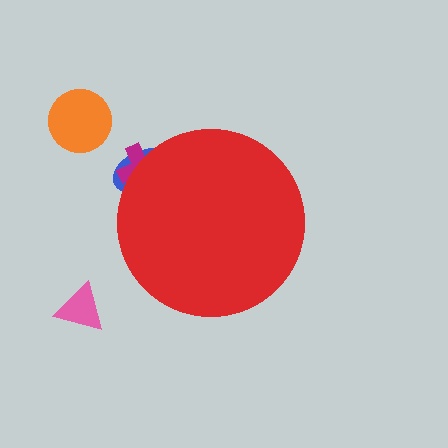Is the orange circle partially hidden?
No, the orange circle is fully visible.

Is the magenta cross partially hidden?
Yes, the magenta cross is partially hidden behind the red circle.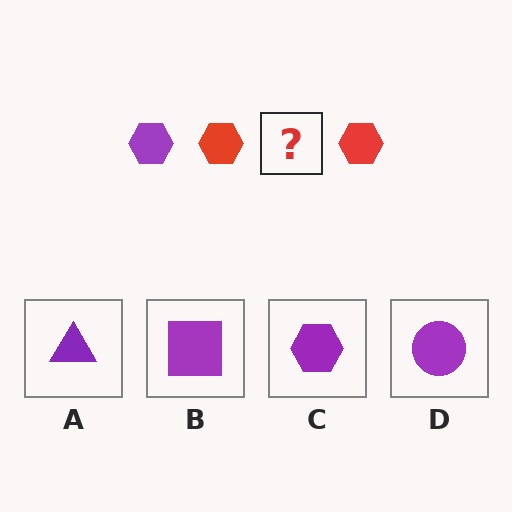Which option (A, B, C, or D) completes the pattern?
C.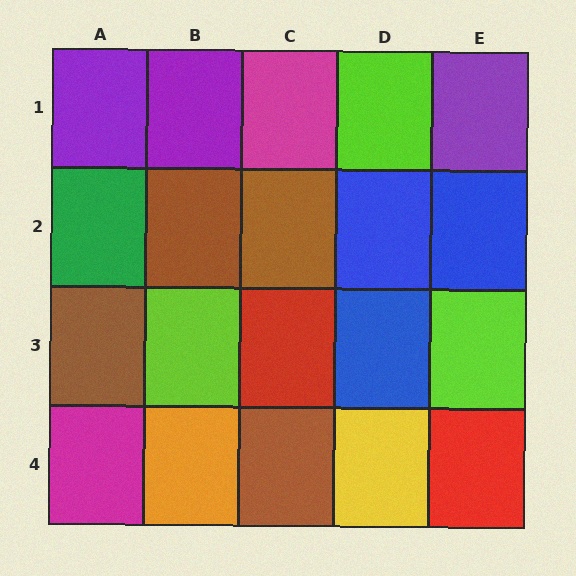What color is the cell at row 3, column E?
Lime.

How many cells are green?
1 cell is green.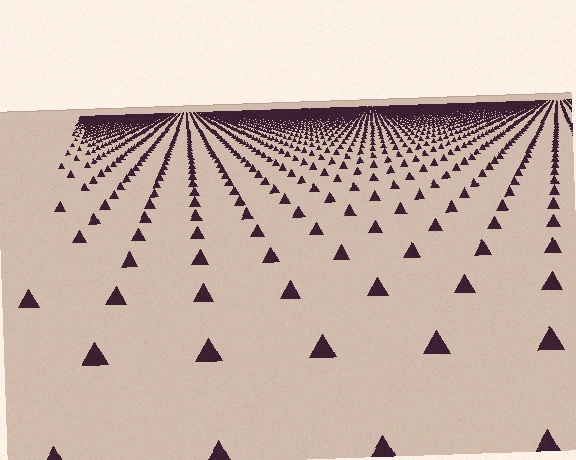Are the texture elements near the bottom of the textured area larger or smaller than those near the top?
Larger. Near the bottom, elements are closer to the viewer and appear at a bigger on-screen size.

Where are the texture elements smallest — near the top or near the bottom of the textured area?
Near the top.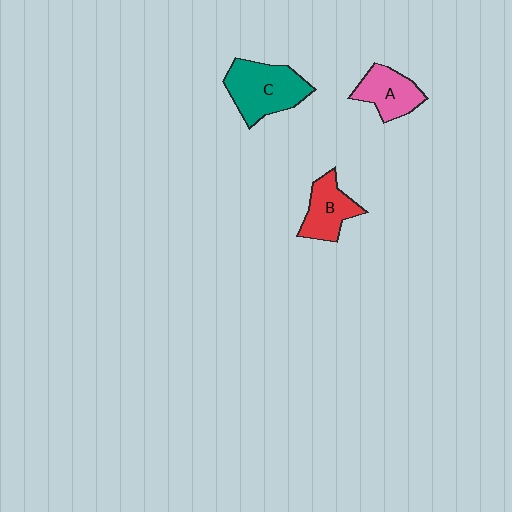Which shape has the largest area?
Shape C (teal).